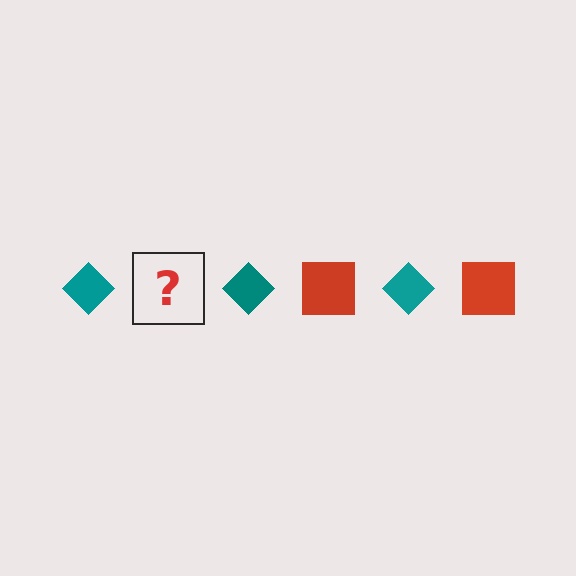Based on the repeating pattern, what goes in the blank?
The blank should be a red square.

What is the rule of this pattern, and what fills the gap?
The rule is that the pattern alternates between teal diamond and red square. The gap should be filled with a red square.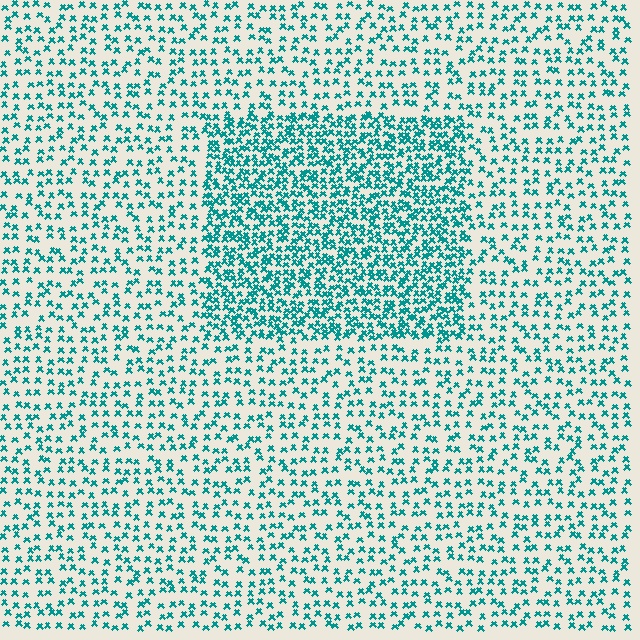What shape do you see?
I see a rectangle.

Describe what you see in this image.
The image contains small teal elements arranged at two different densities. A rectangle-shaped region is visible where the elements are more densely packed than the surrounding area.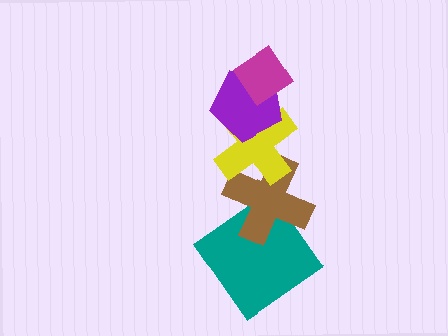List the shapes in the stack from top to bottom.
From top to bottom: the magenta diamond, the purple pentagon, the yellow cross, the brown cross, the teal diamond.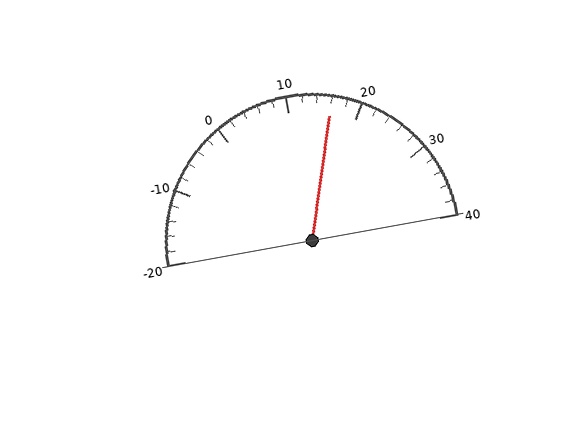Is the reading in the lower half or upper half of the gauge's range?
The reading is in the upper half of the range (-20 to 40).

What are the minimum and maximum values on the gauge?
The gauge ranges from -20 to 40.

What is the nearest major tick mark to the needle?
The nearest major tick mark is 20.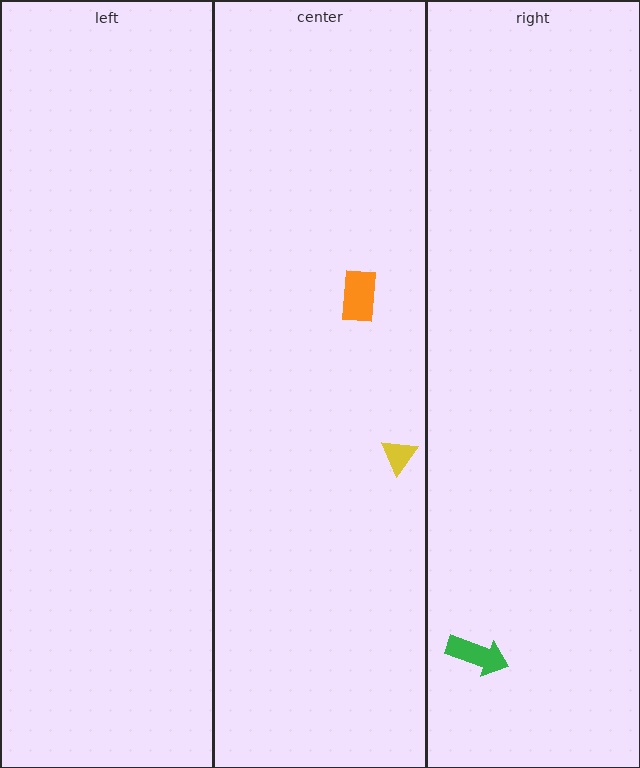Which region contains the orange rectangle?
The center region.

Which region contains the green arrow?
The right region.